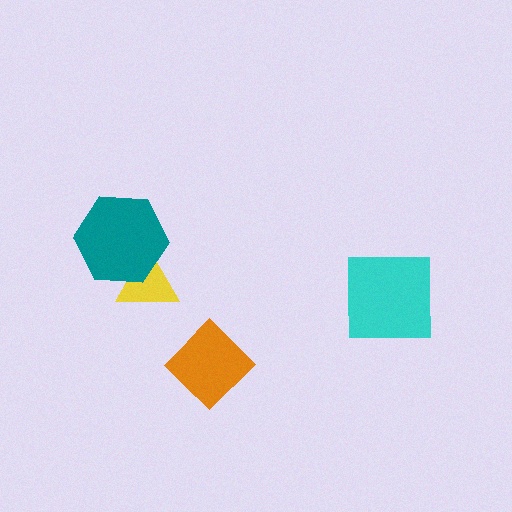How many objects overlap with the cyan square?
0 objects overlap with the cyan square.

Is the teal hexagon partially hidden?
No, no other shape covers it.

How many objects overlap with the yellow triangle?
1 object overlaps with the yellow triangle.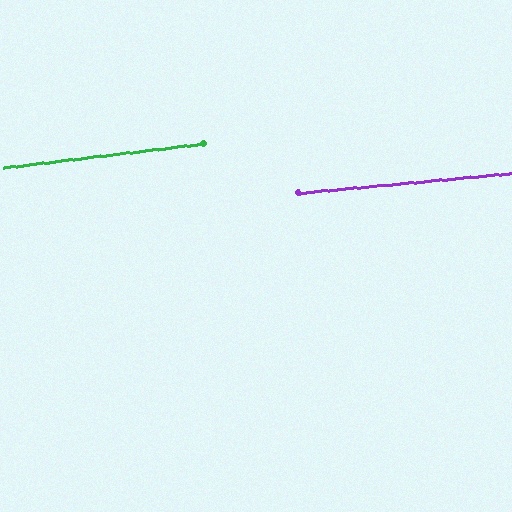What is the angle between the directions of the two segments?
Approximately 2 degrees.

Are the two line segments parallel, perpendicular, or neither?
Parallel — their directions differ by only 1.9°.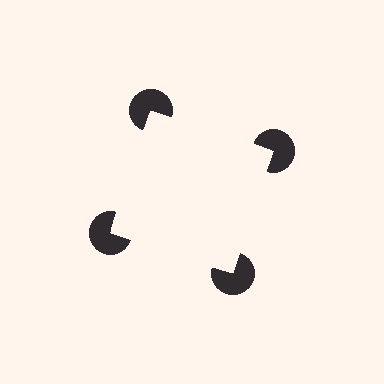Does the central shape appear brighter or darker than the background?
It typically appears slightly brighter than the background, even though no actual brightness change is drawn.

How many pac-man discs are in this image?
There are 4 — one at each vertex of the illusory square.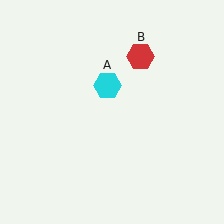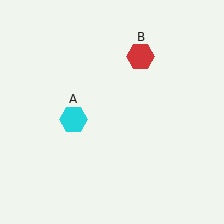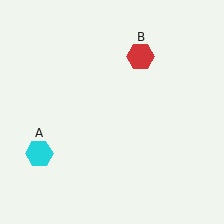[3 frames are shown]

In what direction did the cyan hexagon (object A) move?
The cyan hexagon (object A) moved down and to the left.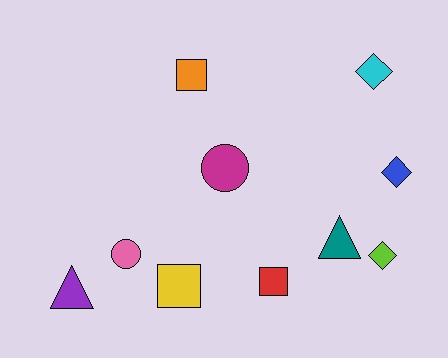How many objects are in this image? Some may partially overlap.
There are 10 objects.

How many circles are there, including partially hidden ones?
There are 2 circles.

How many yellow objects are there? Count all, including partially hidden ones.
There is 1 yellow object.